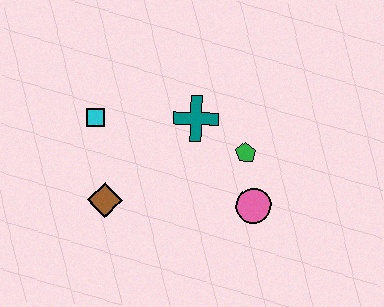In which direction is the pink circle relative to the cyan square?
The pink circle is to the right of the cyan square.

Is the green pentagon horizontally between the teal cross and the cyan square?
No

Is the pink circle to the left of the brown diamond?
No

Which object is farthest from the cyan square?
The pink circle is farthest from the cyan square.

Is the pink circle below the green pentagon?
Yes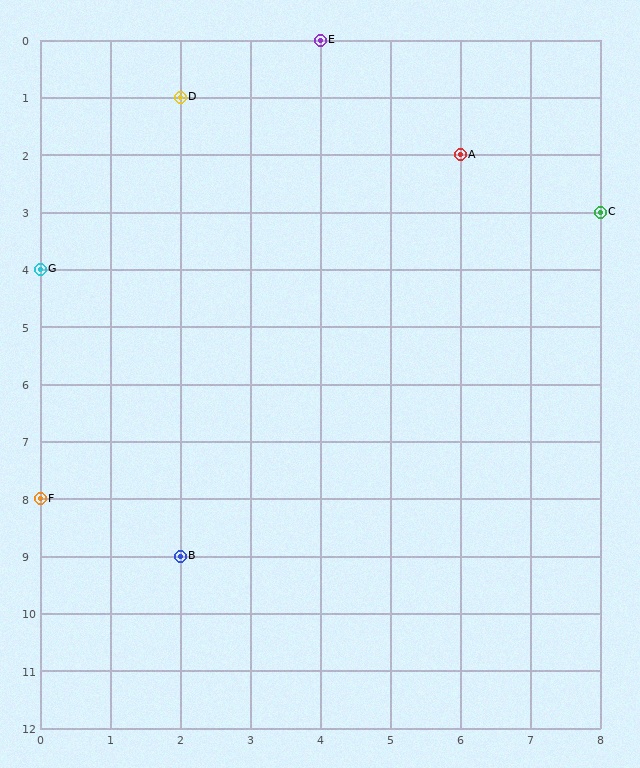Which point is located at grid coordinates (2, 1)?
Point D is at (2, 1).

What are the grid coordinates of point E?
Point E is at grid coordinates (4, 0).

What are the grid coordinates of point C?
Point C is at grid coordinates (8, 3).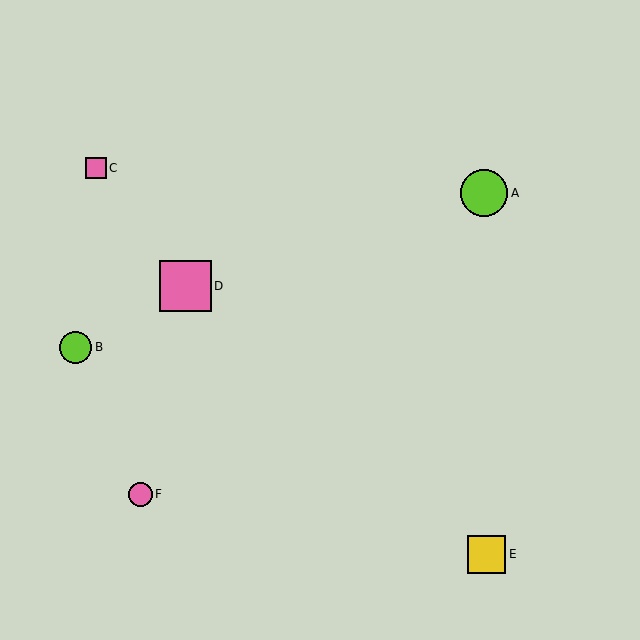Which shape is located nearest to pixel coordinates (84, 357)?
The lime circle (labeled B) at (76, 347) is nearest to that location.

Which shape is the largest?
The pink square (labeled D) is the largest.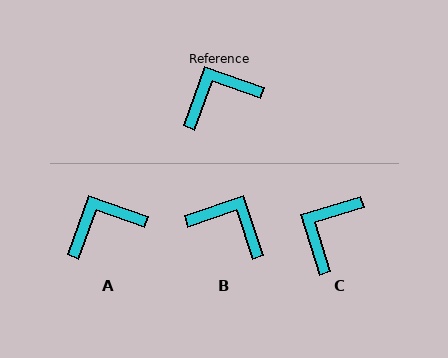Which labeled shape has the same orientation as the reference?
A.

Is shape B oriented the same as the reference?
No, it is off by about 52 degrees.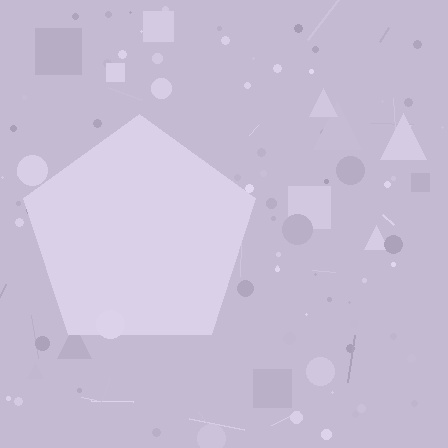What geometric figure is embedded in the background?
A pentagon is embedded in the background.